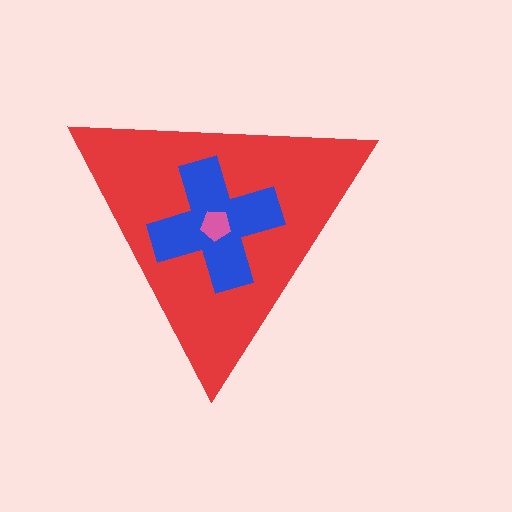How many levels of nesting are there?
3.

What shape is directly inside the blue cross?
The pink pentagon.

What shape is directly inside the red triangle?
The blue cross.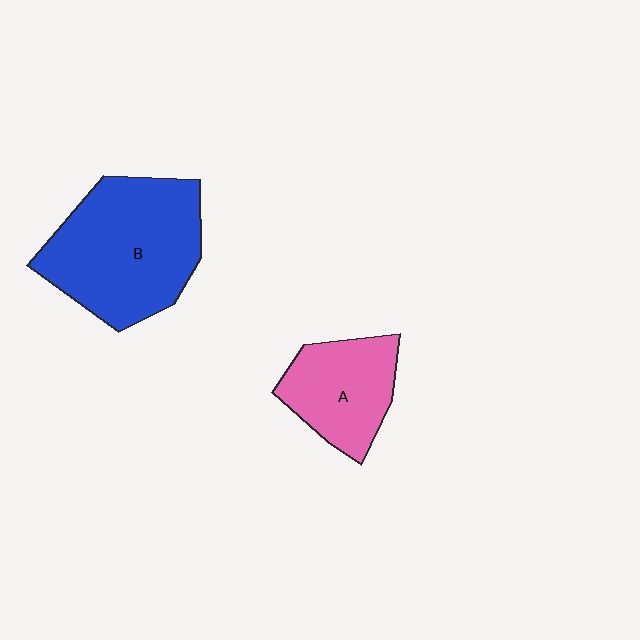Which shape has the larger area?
Shape B (blue).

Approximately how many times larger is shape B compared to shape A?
Approximately 1.8 times.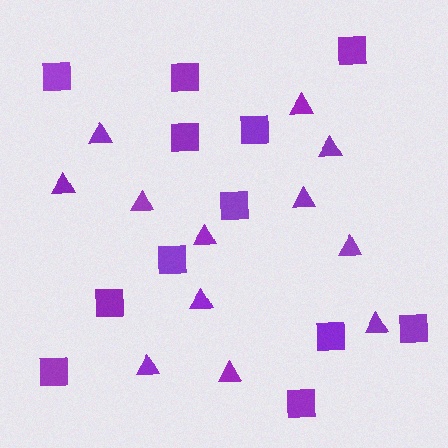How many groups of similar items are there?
There are 2 groups: one group of triangles (12) and one group of squares (12).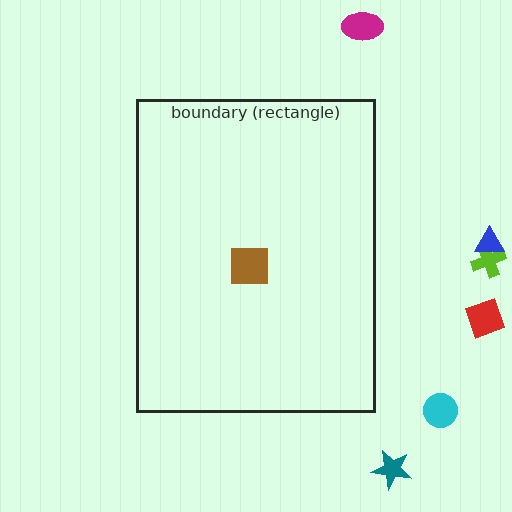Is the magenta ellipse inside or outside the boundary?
Outside.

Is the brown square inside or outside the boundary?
Inside.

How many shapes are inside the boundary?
1 inside, 6 outside.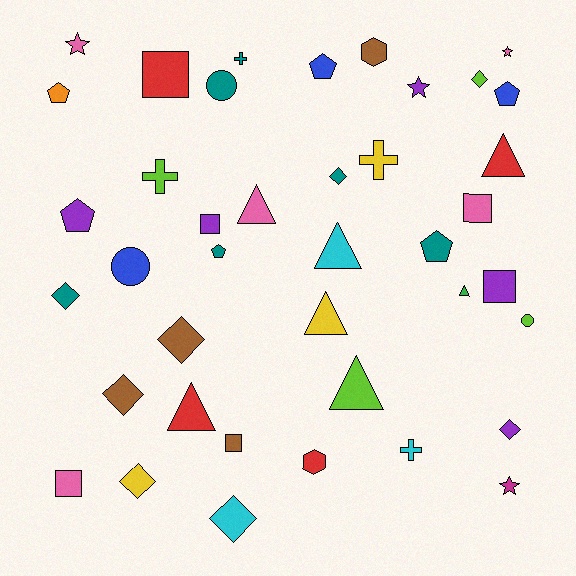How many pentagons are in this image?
There are 6 pentagons.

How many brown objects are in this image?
There are 4 brown objects.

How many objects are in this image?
There are 40 objects.